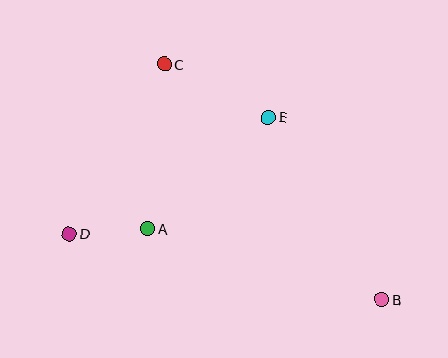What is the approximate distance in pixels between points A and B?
The distance between A and B is approximately 245 pixels.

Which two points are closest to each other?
Points A and D are closest to each other.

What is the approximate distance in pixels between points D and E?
The distance between D and E is approximately 231 pixels.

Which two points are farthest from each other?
Points B and C are farthest from each other.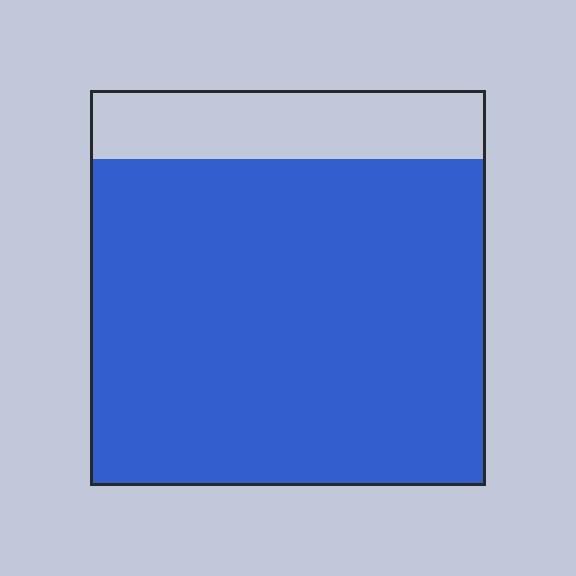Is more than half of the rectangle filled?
Yes.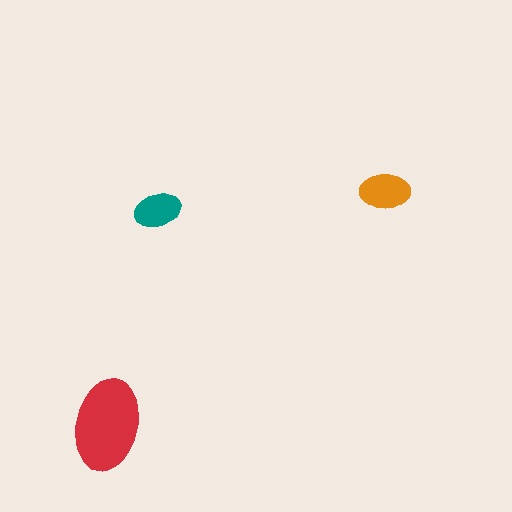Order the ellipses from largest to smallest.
the red one, the orange one, the teal one.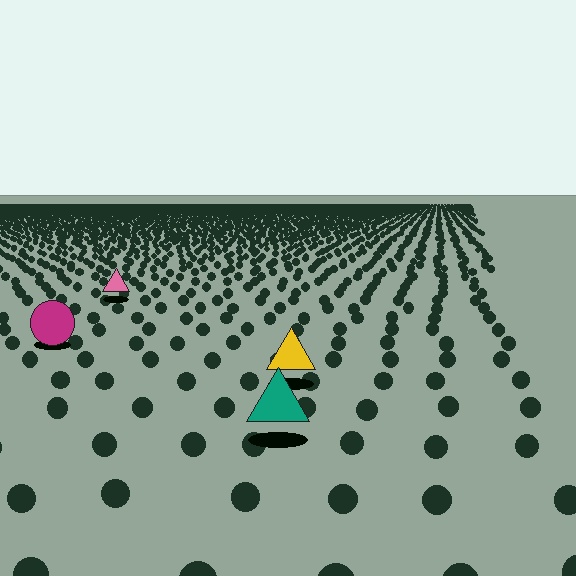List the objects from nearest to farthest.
From nearest to farthest: the teal triangle, the yellow triangle, the magenta circle, the pink triangle.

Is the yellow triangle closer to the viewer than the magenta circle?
Yes. The yellow triangle is closer — you can tell from the texture gradient: the ground texture is coarser near it.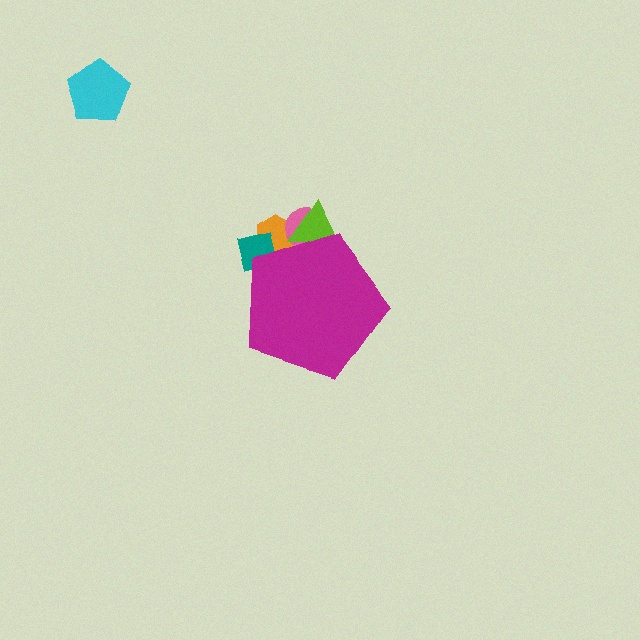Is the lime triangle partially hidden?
Yes, the lime triangle is partially hidden behind the magenta pentagon.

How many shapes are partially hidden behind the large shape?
4 shapes are partially hidden.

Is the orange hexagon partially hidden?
Yes, the orange hexagon is partially hidden behind the magenta pentagon.